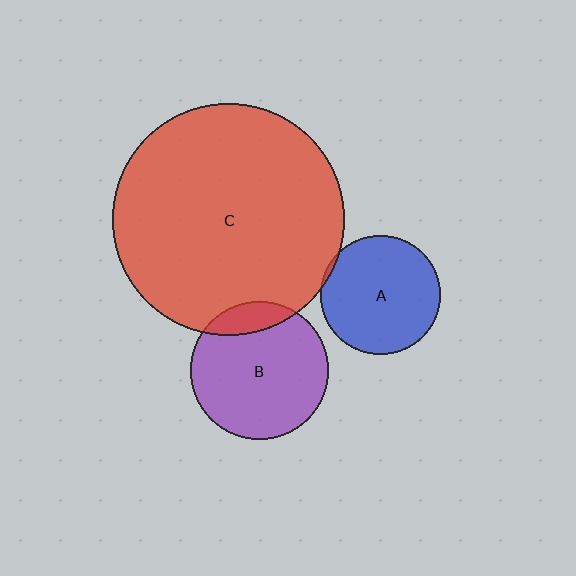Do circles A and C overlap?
Yes.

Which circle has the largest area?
Circle C (red).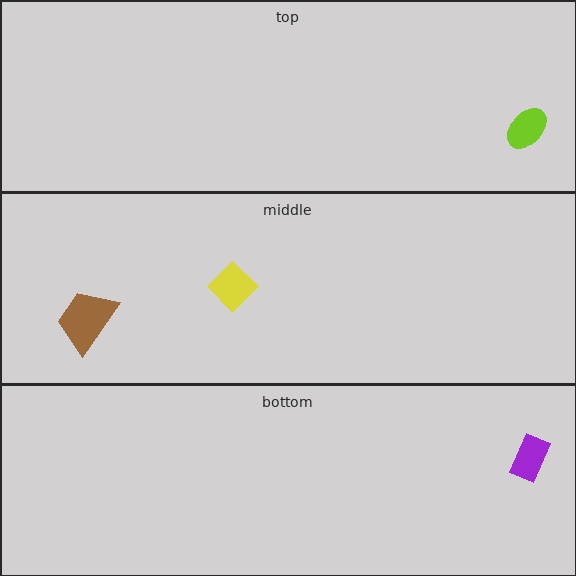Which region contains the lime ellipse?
The top region.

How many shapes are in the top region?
1.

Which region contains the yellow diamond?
The middle region.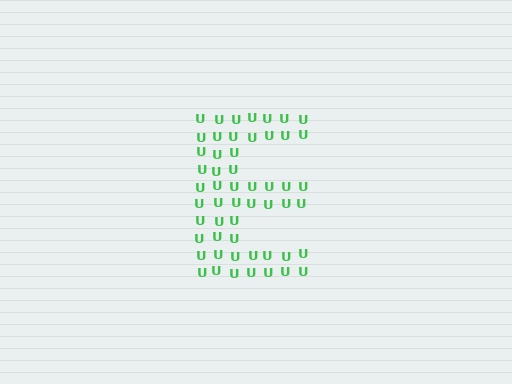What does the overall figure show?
The overall figure shows the letter E.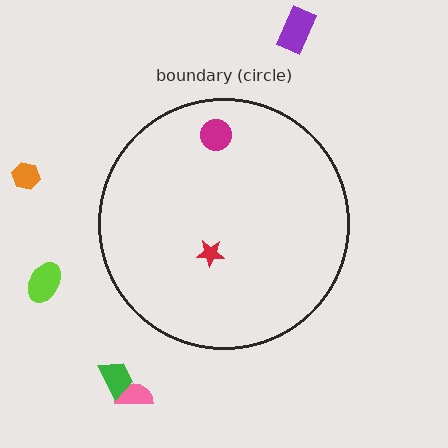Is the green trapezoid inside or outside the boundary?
Outside.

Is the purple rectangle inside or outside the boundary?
Outside.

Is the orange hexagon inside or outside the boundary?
Outside.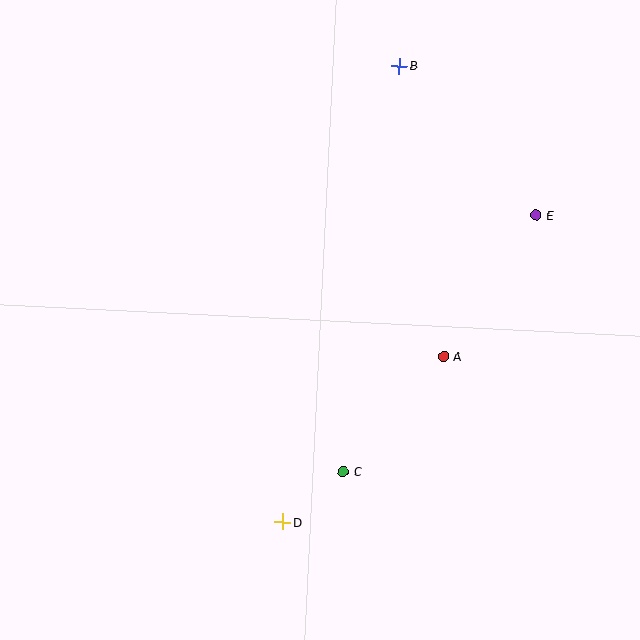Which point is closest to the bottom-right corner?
Point C is closest to the bottom-right corner.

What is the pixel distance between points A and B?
The distance between A and B is 294 pixels.